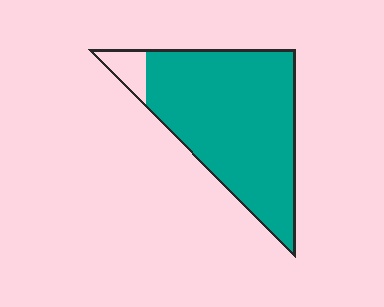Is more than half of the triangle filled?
Yes.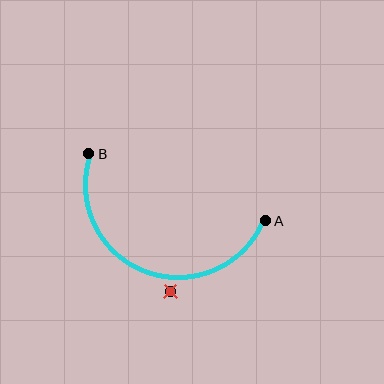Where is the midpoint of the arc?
The arc midpoint is the point on the curve farthest from the straight line joining A and B. It sits below that line.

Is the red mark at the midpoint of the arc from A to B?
No — the red mark does not lie on the arc at all. It sits slightly outside the curve.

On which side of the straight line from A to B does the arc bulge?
The arc bulges below the straight line connecting A and B.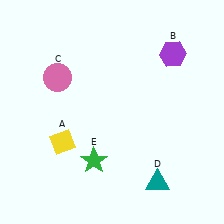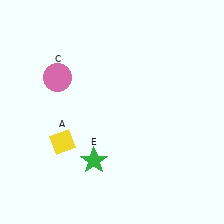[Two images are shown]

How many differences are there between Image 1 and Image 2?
There are 2 differences between the two images.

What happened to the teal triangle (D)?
The teal triangle (D) was removed in Image 2. It was in the bottom-right area of Image 1.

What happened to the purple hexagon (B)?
The purple hexagon (B) was removed in Image 2. It was in the top-right area of Image 1.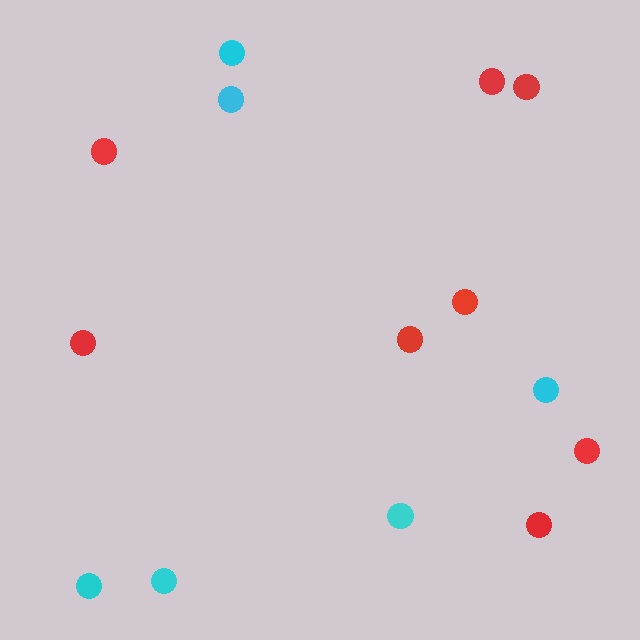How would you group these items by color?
There are 2 groups: one group of red circles (8) and one group of cyan circles (6).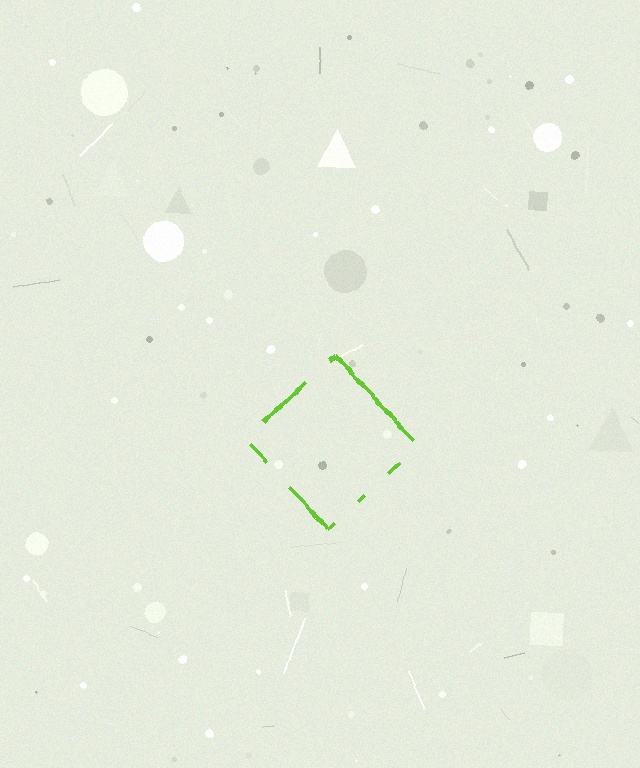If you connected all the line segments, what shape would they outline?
They would outline a diamond.